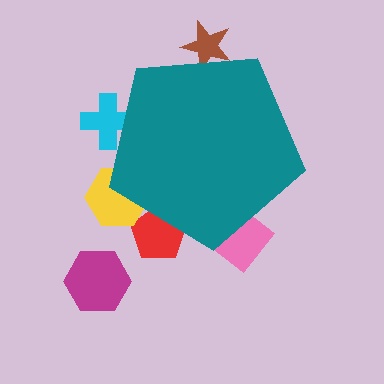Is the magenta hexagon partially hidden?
No, the magenta hexagon is fully visible.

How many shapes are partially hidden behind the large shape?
5 shapes are partially hidden.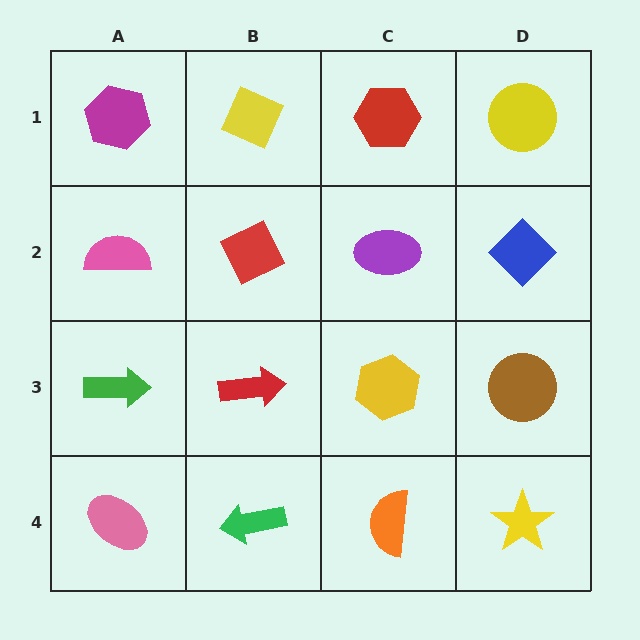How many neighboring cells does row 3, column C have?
4.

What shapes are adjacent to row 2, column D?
A yellow circle (row 1, column D), a brown circle (row 3, column D), a purple ellipse (row 2, column C).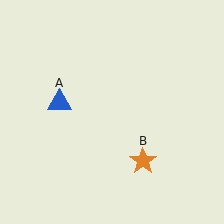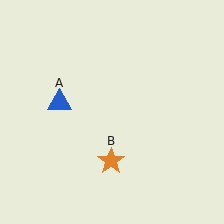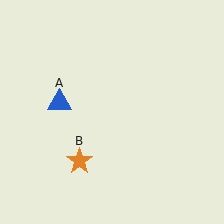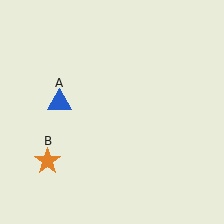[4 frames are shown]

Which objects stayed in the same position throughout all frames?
Blue triangle (object A) remained stationary.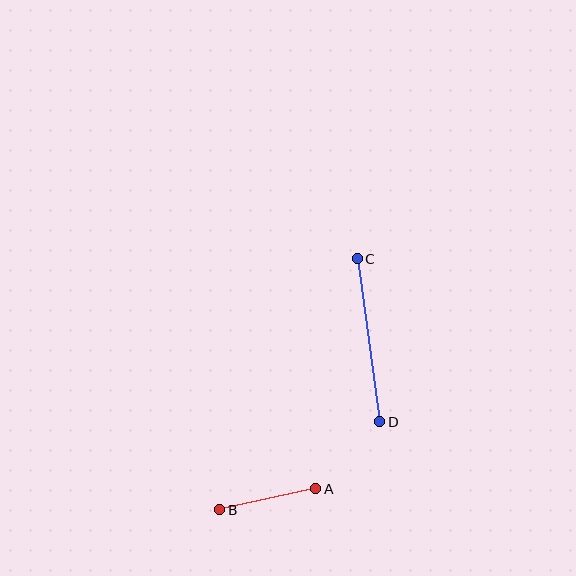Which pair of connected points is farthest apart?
Points C and D are farthest apart.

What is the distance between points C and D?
The distance is approximately 164 pixels.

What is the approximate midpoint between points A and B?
The midpoint is at approximately (268, 499) pixels.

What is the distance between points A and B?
The distance is approximately 98 pixels.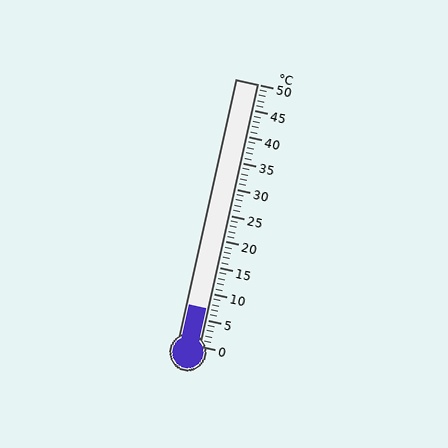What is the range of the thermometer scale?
The thermometer scale ranges from 0°C to 50°C.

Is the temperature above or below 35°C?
The temperature is below 35°C.